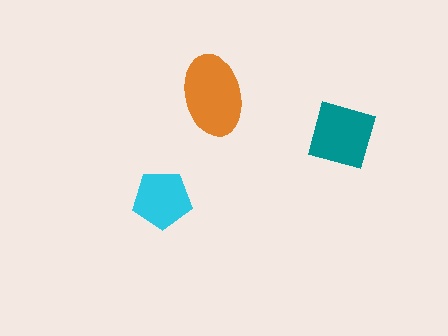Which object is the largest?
The orange ellipse.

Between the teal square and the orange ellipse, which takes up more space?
The orange ellipse.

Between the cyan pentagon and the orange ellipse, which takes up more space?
The orange ellipse.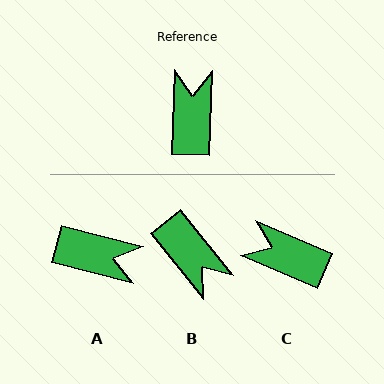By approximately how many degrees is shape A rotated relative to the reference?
Approximately 103 degrees clockwise.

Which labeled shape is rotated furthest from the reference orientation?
B, about 139 degrees away.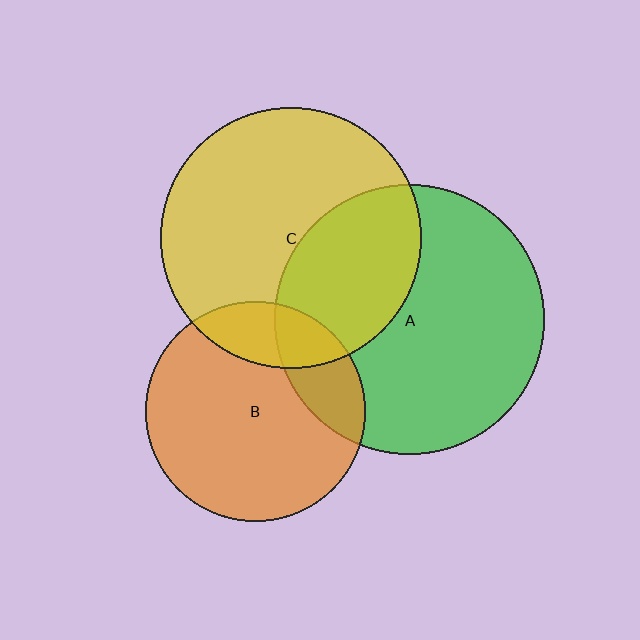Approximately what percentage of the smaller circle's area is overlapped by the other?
Approximately 20%.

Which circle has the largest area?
Circle A (green).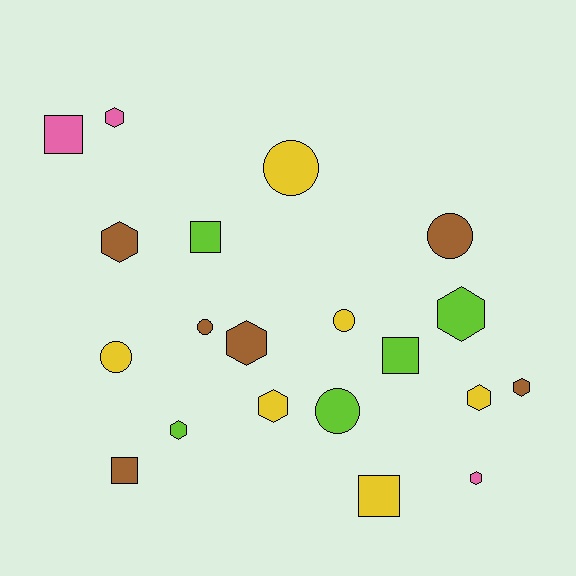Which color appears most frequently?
Yellow, with 6 objects.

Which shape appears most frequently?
Hexagon, with 9 objects.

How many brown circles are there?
There are 2 brown circles.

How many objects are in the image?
There are 20 objects.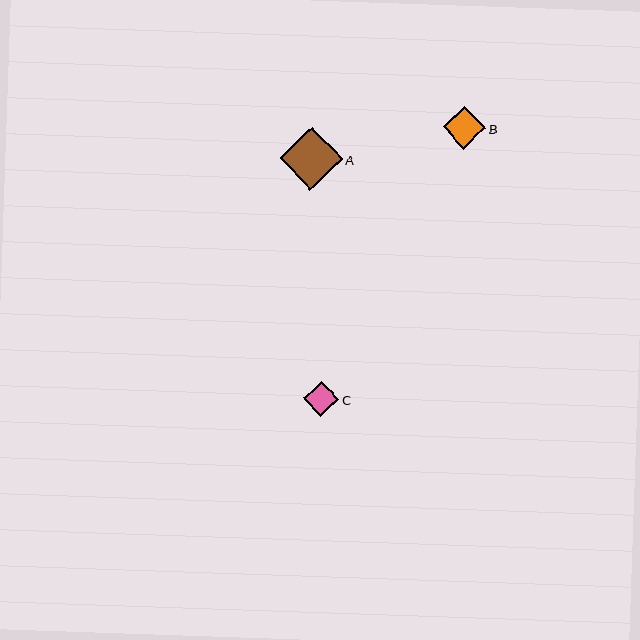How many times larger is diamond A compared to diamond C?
Diamond A is approximately 1.8 times the size of diamond C.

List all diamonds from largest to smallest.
From largest to smallest: A, B, C.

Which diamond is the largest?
Diamond A is the largest with a size of approximately 63 pixels.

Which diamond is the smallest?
Diamond C is the smallest with a size of approximately 36 pixels.